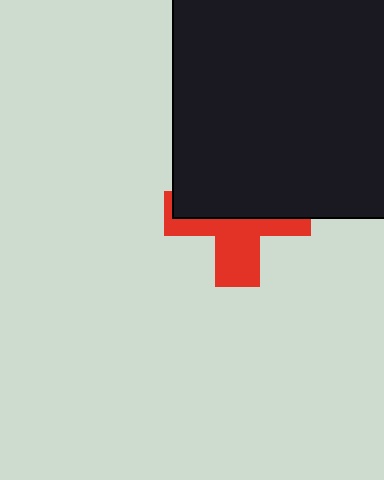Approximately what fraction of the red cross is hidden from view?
Roughly 56% of the red cross is hidden behind the black square.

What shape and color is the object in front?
The object in front is a black square.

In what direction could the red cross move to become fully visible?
The red cross could move down. That would shift it out from behind the black square entirely.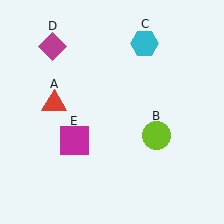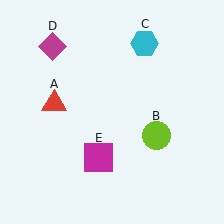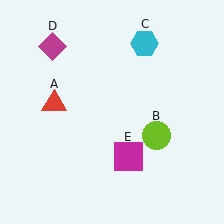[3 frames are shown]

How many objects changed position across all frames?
1 object changed position: magenta square (object E).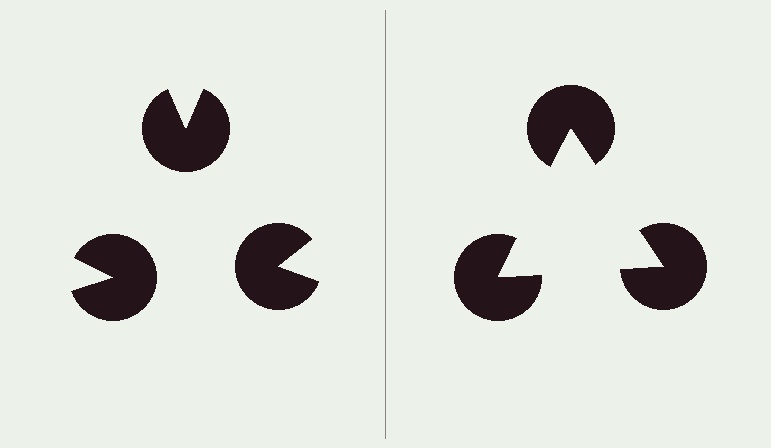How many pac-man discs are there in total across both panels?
6 — 3 on each side.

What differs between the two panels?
The pac-man discs are positioned identically on both sides; only the wedge orientations differ. On the right they align to a triangle; on the left they are misaligned.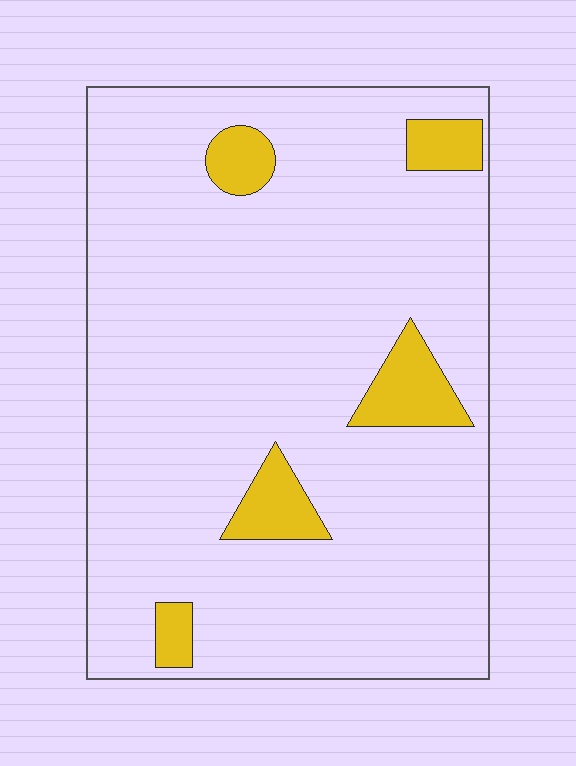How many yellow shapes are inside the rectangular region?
5.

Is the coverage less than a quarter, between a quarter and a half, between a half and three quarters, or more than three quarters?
Less than a quarter.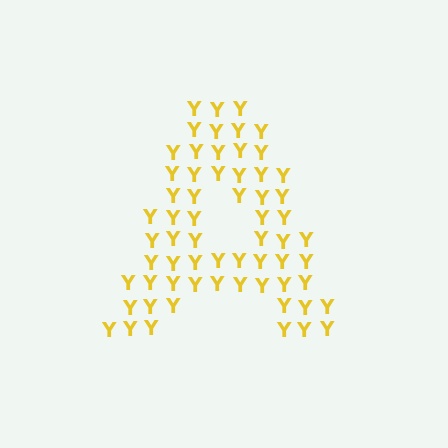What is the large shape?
The large shape is the letter A.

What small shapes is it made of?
It is made of small letter Y's.